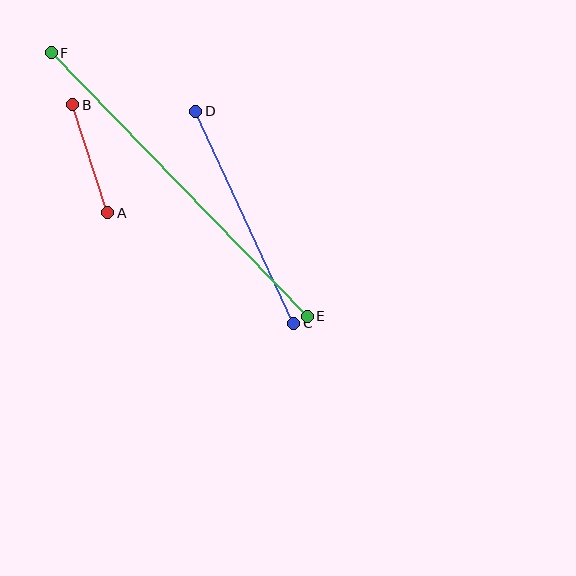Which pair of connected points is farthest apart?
Points E and F are farthest apart.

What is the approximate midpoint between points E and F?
The midpoint is at approximately (179, 184) pixels.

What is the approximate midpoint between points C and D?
The midpoint is at approximately (245, 217) pixels.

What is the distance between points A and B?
The distance is approximately 114 pixels.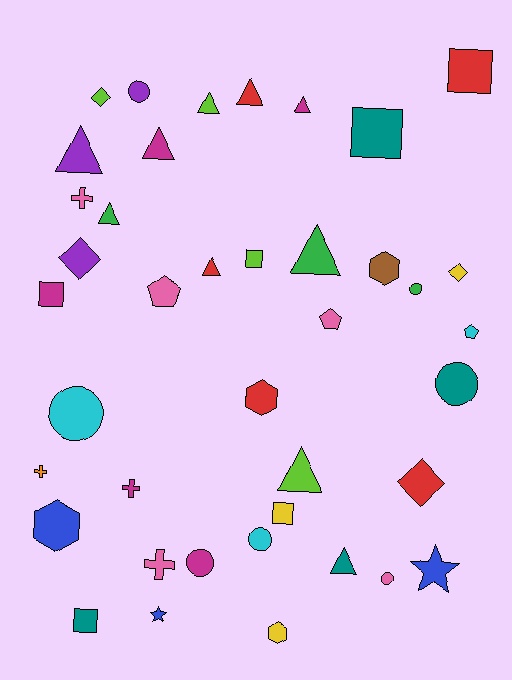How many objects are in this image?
There are 40 objects.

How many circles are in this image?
There are 7 circles.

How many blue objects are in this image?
There are 3 blue objects.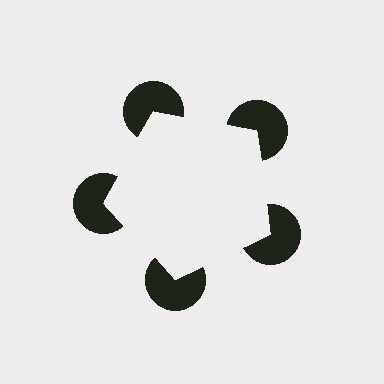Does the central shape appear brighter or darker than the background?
It typically appears slightly brighter than the background, even though no actual brightness change is drawn.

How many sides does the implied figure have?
5 sides.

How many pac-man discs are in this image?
There are 5 — one at each vertex of the illusory pentagon.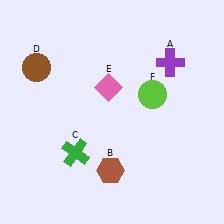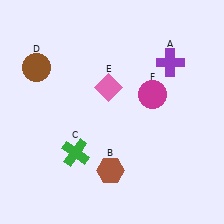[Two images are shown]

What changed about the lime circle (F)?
In Image 1, F is lime. In Image 2, it changed to magenta.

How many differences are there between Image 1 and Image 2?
There is 1 difference between the two images.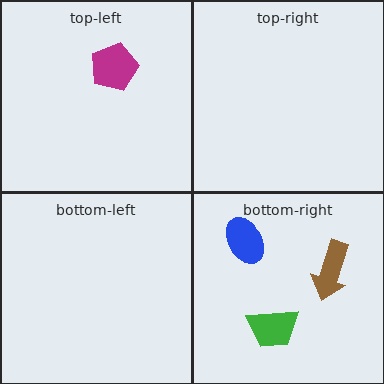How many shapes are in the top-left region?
1.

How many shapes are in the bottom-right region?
3.